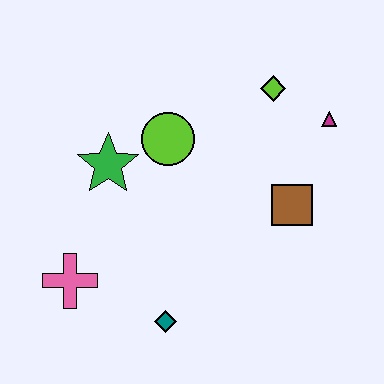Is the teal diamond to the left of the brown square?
Yes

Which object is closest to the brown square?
The magenta triangle is closest to the brown square.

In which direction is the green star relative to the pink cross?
The green star is above the pink cross.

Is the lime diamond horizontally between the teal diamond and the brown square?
Yes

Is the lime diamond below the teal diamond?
No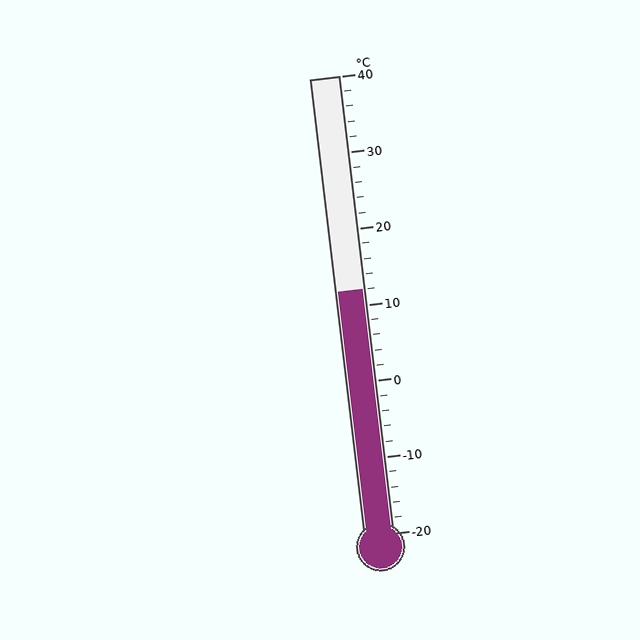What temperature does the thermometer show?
The thermometer shows approximately 12°C.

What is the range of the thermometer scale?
The thermometer scale ranges from -20°C to 40°C.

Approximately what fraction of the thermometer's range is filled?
The thermometer is filled to approximately 55% of its range.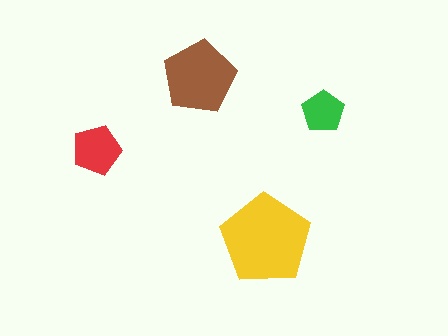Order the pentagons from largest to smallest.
the yellow one, the brown one, the red one, the green one.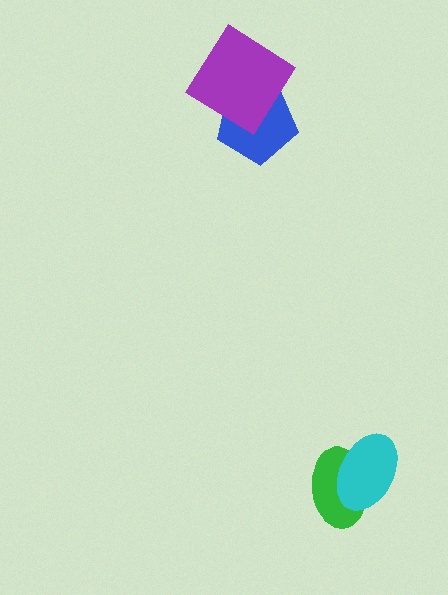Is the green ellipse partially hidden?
Yes, it is partially covered by another shape.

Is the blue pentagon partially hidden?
Yes, it is partially covered by another shape.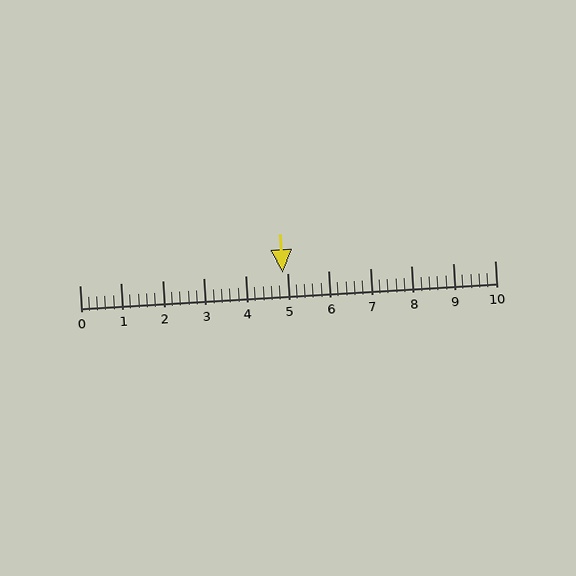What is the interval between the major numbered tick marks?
The major tick marks are spaced 1 units apart.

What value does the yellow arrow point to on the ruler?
The yellow arrow points to approximately 4.9.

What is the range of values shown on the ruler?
The ruler shows values from 0 to 10.